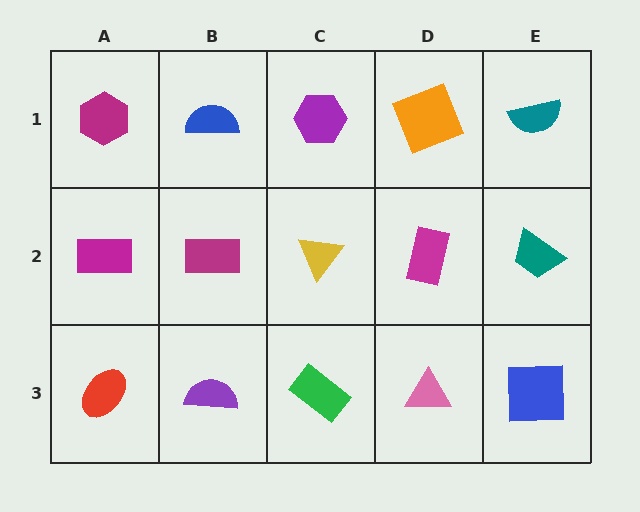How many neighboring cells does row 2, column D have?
4.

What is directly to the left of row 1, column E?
An orange square.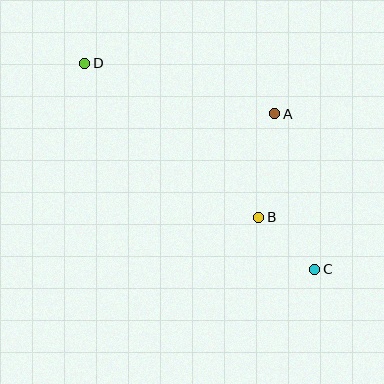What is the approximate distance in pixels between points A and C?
The distance between A and C is approximately 160 pixels.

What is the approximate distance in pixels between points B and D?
The distance between B and D is approximately 232 pixels.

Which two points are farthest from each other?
Points C and D are farthest from each other.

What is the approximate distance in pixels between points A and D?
The distance between A and D is approximately 197 pixels.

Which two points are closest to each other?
Points B and C are closest to each other.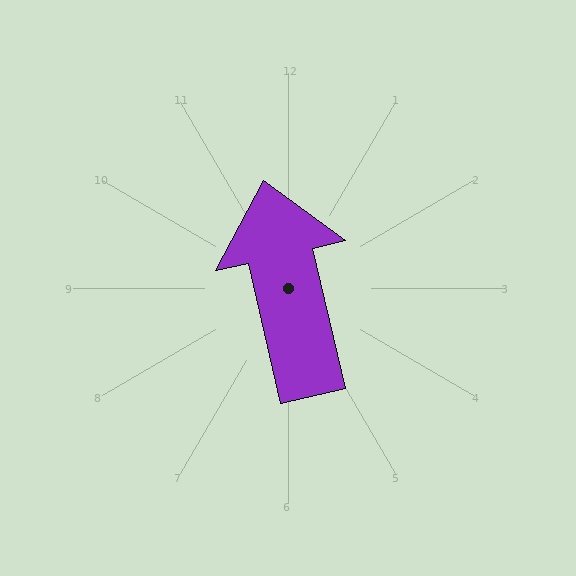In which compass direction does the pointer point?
North.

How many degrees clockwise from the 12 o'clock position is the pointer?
Approximately 347 degrees.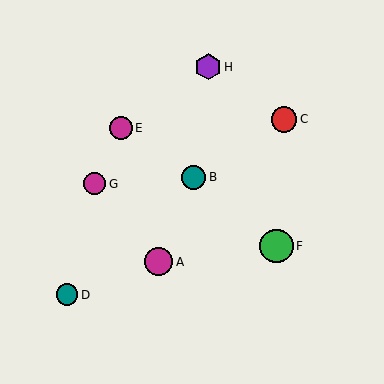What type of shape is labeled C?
Shape C is a red circle.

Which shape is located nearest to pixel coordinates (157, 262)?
The magenta circle (labeled A) at (159, 262) is nearest to that location.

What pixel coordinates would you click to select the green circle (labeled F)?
Click at (277, 246) to select the green circle F.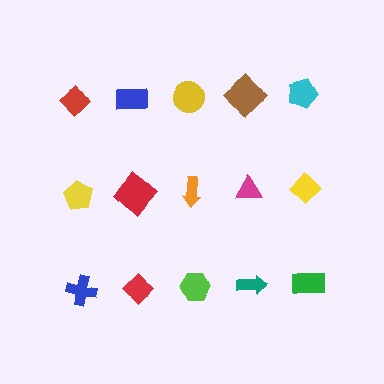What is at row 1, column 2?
A blue rectangle.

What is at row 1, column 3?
A yellow circle.